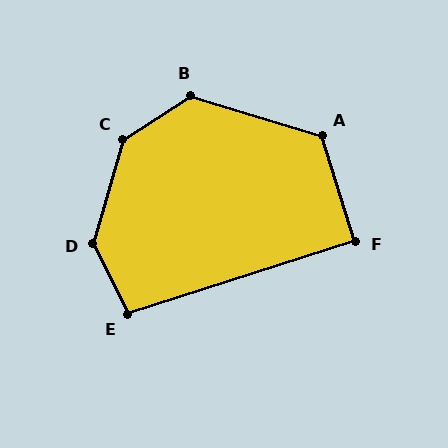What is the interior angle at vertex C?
Approximately 138 degrees (obtuse).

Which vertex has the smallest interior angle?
F, at approximately 91 degrees.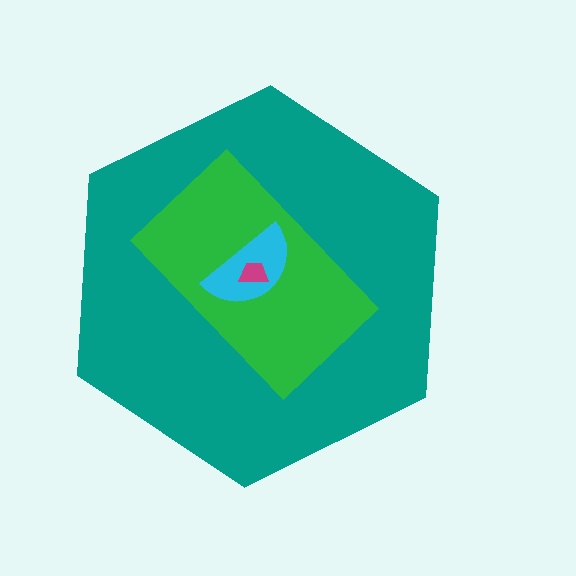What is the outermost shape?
The teal hexagon.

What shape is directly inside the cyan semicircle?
The magenta trapezoid.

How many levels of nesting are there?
4.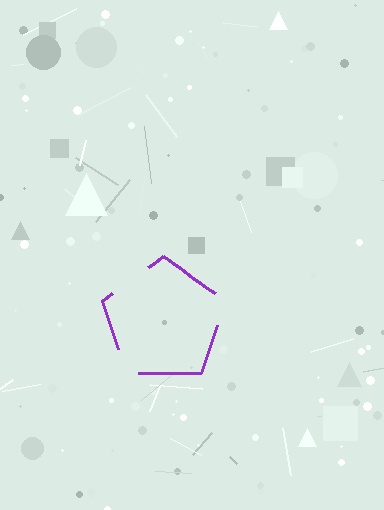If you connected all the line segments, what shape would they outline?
They would outline a pentagon.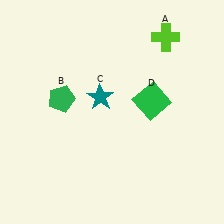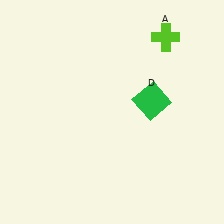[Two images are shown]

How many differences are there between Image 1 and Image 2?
There are 2 differences between the two images.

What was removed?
The green pentagon (B), the teal star (C) were removed in Image 2.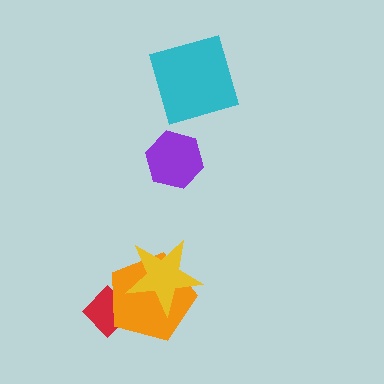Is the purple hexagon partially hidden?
No, no other shape covers it.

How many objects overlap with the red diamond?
1 object overlaps with the red diamond.